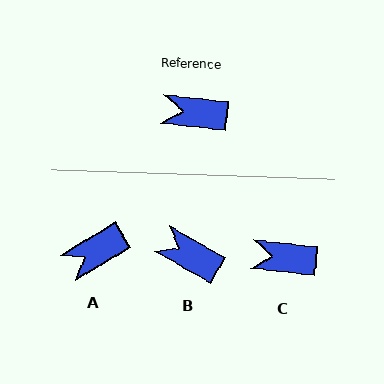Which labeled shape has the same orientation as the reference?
C.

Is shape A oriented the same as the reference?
No, it is off by about 37 degrees.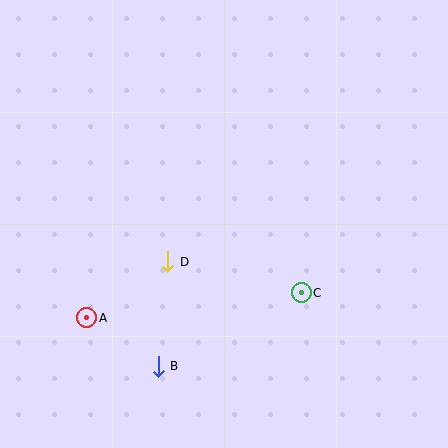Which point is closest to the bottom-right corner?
Point C is closest to the bottom-right corner.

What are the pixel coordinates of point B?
Point B is at (158, 366).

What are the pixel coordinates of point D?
Point D is at (168, 262).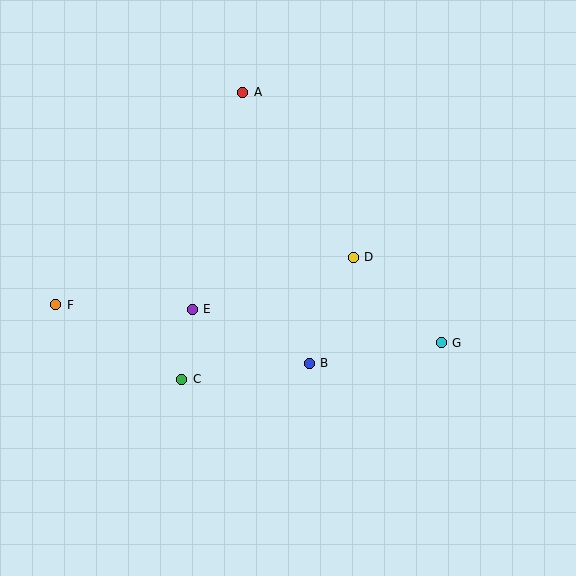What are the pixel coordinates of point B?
Point B is at (309, 363).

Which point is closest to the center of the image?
Point D at (353, 257) is closest to the center.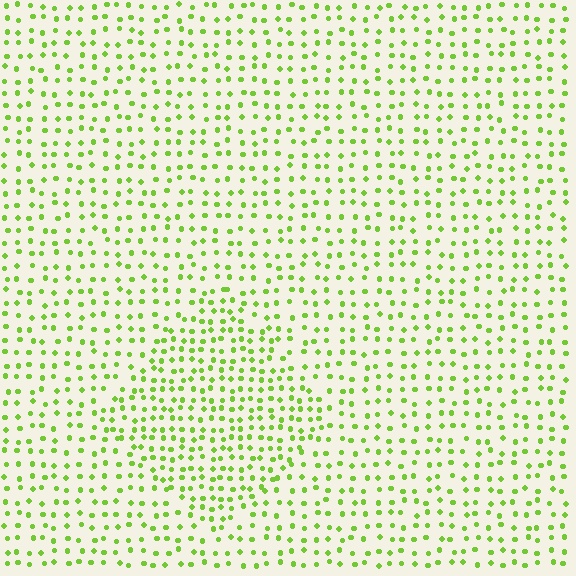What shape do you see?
I see a diamond.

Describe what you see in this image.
The image contains small lime elements arranged at two different densities. A diamond-shaped region is visible where the elements are more densely packed than the surrounding area.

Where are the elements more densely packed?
The elements are more densely packed inside the diamond boundary.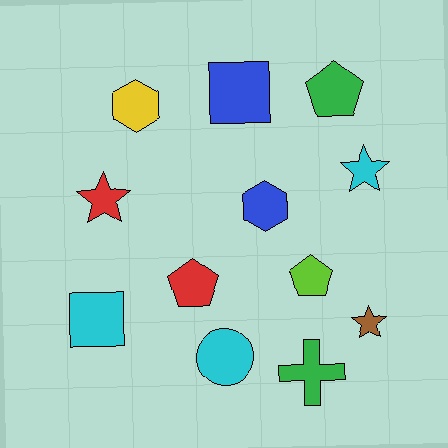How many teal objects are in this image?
There are no teal objects.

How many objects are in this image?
There are 12 objects.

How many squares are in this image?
There are 2 squares.